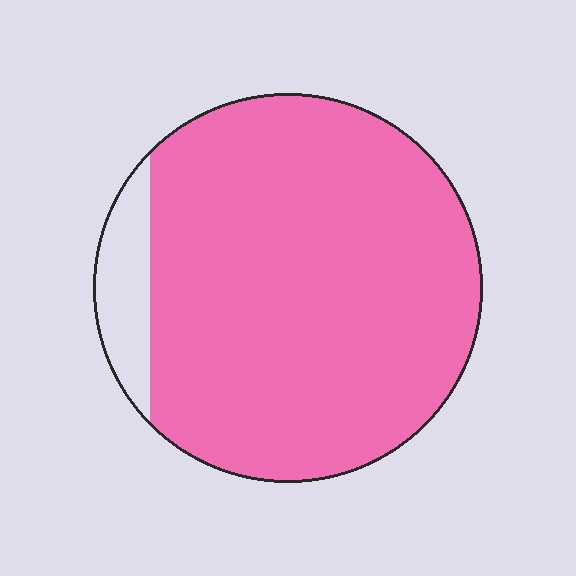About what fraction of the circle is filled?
About nine tenths (9/10).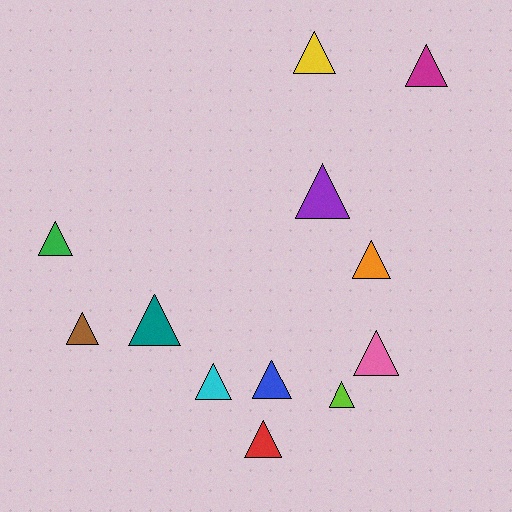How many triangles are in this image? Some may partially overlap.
There are 12 triangles.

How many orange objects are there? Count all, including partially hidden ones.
There is 1 orange object.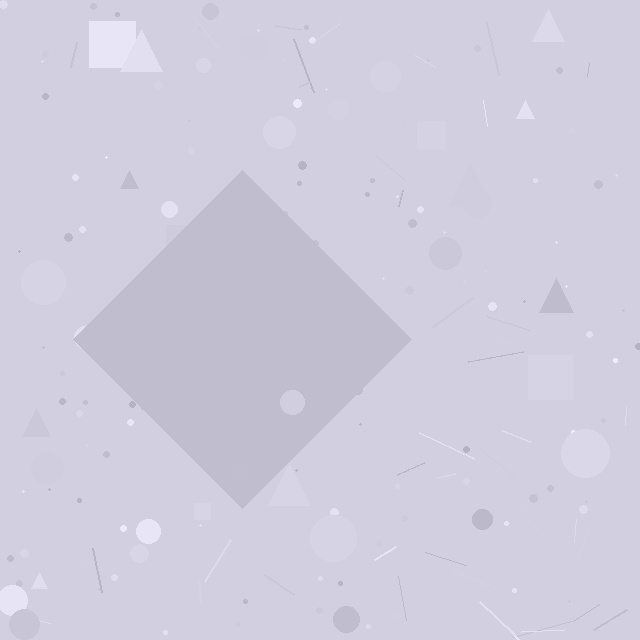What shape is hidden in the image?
A diamond is hidden in the image.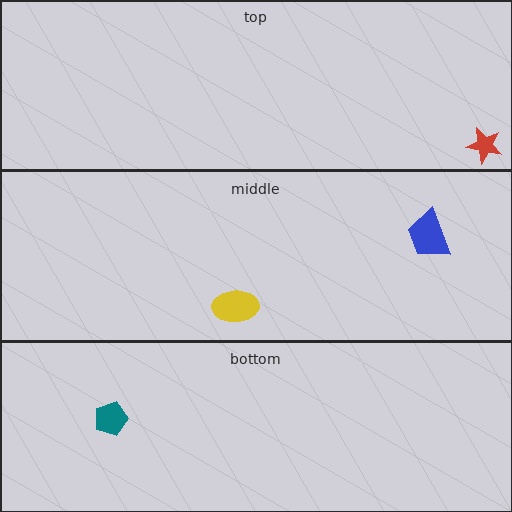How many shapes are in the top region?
1.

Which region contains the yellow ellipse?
The middle region.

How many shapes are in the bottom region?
1.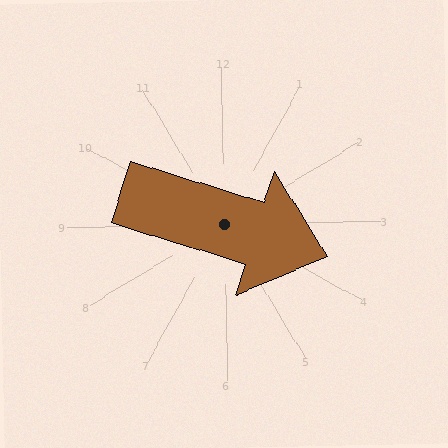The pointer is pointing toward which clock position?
Roughly 4 o'clock.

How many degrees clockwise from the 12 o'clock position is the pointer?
Approximately 108 degrees.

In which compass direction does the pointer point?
East.